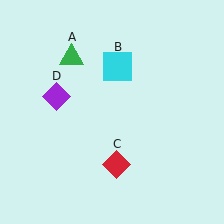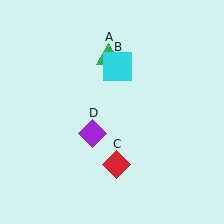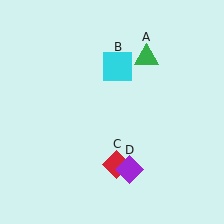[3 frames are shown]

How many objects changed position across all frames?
2 objects changed position: green triangle (object A), purple diamond (object D).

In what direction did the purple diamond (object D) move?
The purple diamond (object D) moved down and to the right.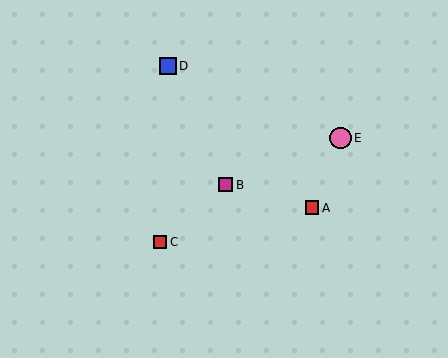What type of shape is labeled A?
Shape A is a red square.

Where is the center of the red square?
The center of the red square is at (312, 208).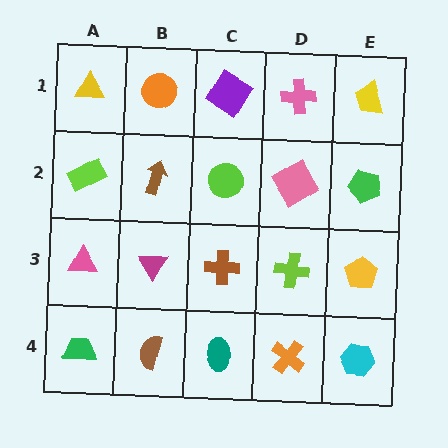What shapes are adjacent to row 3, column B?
A brown arrow (row 2, column B), a brown semicircle (row 4, column B), a pink triangle (row 3, column A), a brown cross (row 3, column C).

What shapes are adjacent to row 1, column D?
A pink diamond (row 2, column D), a purple diamond (row 1, column C), a yellow trapezoid (row 1, column E).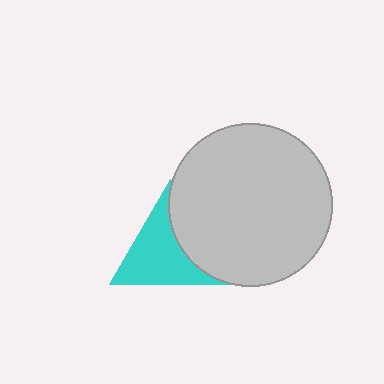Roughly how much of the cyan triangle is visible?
Most of it is visible (roughly 67%).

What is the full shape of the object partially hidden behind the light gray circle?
The partially hidden object is a cyan triangle.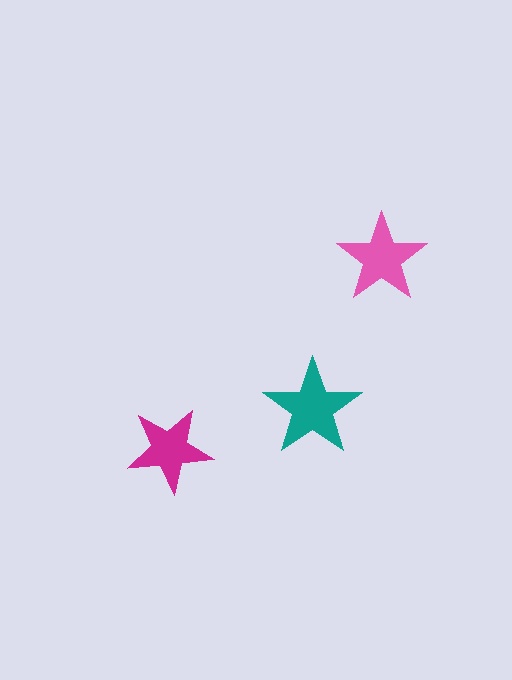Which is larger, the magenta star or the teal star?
The teal one.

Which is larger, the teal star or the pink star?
The teal one.